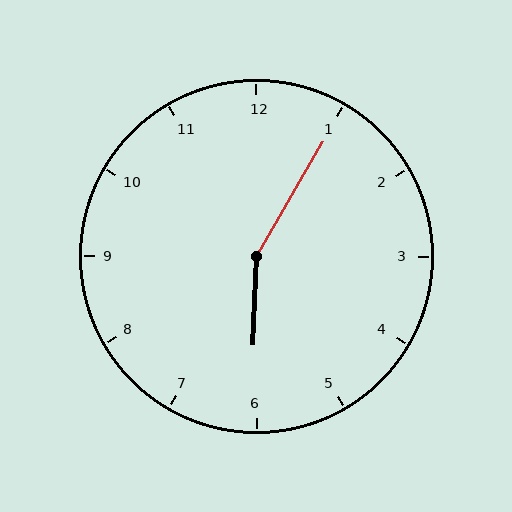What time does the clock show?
6:05.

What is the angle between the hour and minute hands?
Approximately 152 degrees.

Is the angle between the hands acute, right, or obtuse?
It is obtuse.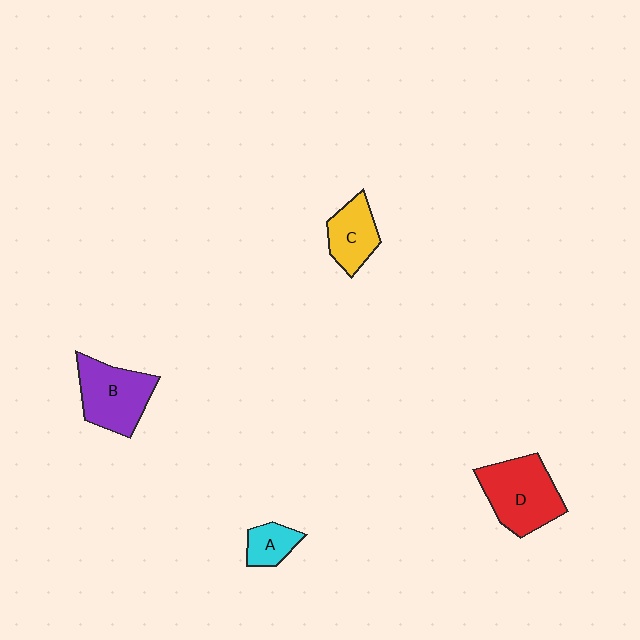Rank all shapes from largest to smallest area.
From largest to smallest: D (red), B (purple), C (yellow), A (cyan).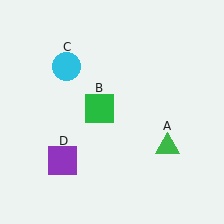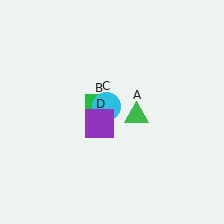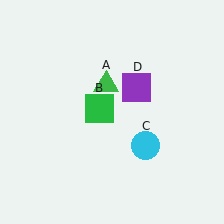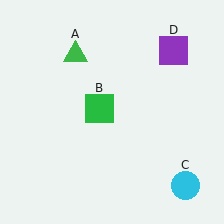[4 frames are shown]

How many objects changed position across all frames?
3 objects changed position: green triangle (object A), cyan circle (object C), purple square (object D).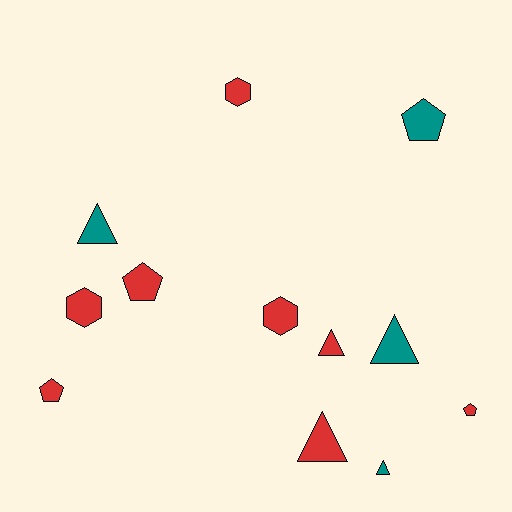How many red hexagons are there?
There are 3 red hexagons.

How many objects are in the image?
There are 12 objects.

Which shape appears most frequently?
Triangle, with 5 objects.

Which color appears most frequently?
Red, with 8 objects.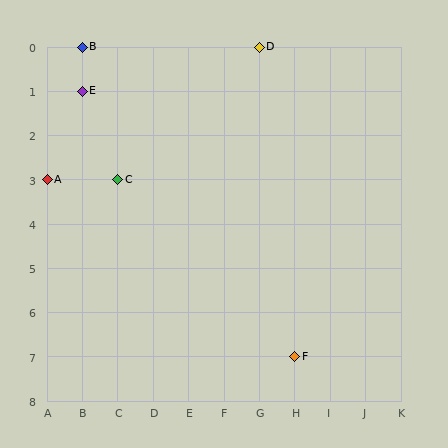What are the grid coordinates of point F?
Point F is at grid coordinates (H, 7).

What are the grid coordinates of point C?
Point C is at grid coordinates (C, 3).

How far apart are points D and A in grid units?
Points D and A are 6 columns and 3 rows apart (about 6.7 grid units diagonally).